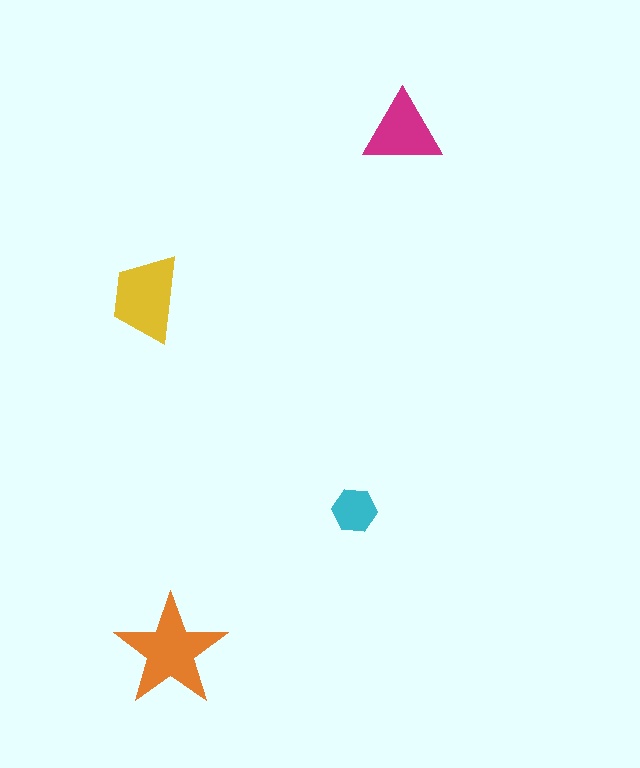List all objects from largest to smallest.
The orange star, the yellow trapezoid, the magenta triangle, the cyan hexagon.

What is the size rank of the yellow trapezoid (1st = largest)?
2nd.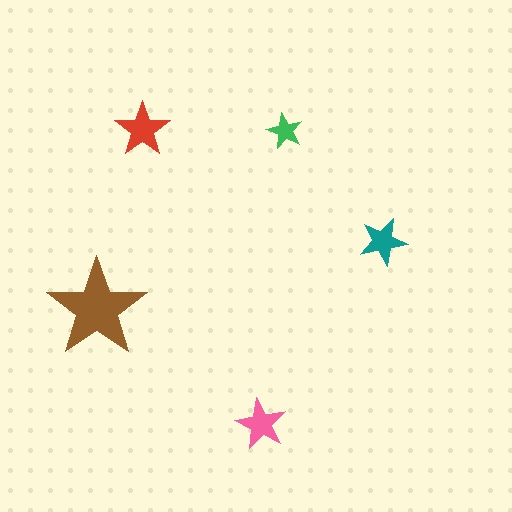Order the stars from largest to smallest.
the brown one, the red one, the pink one, the teal one, the green one.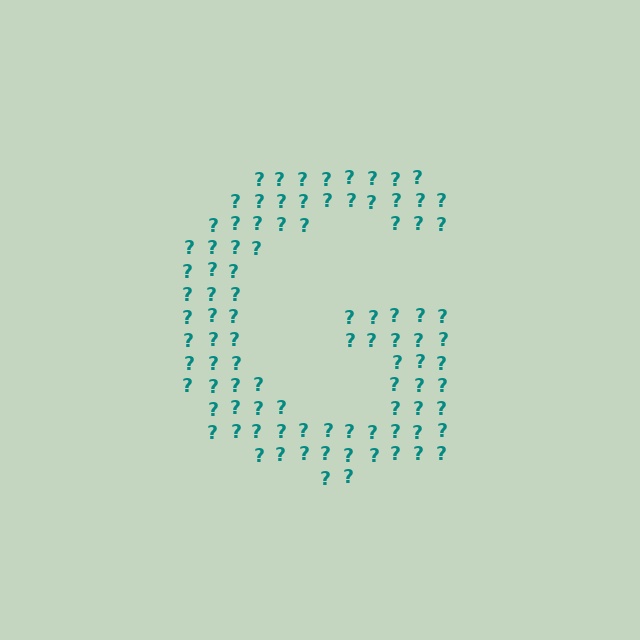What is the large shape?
The large shape is the letter G.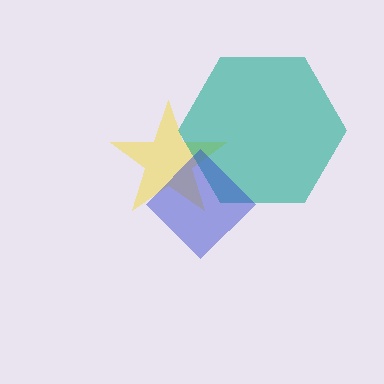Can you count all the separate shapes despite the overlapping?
Yes, there are 3 separate shapes.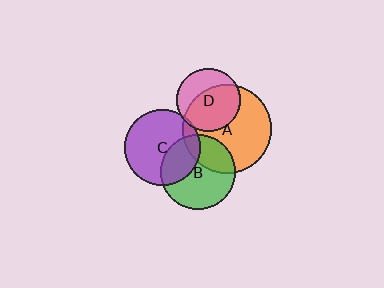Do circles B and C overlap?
Yes.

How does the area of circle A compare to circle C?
Approximately 1.4 times.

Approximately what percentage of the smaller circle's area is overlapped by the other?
Approximately 30%.